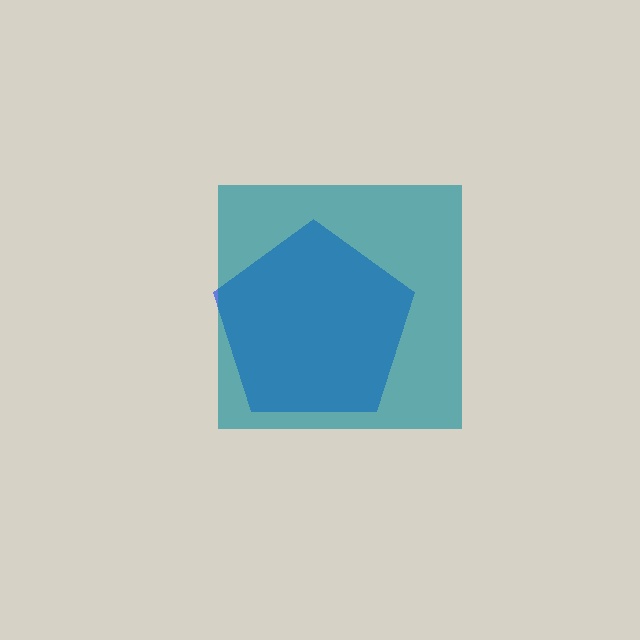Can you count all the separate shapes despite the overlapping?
Yes, there are 2 separate shapes.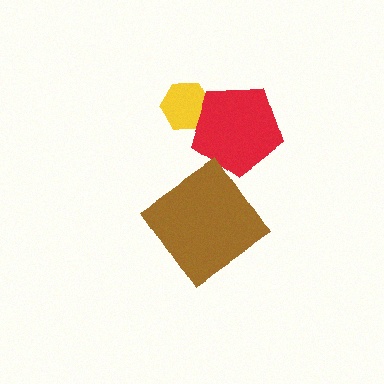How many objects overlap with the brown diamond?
0 objects overlap with the brown diamond.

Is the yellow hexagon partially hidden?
Yes, it is partially covered by another shape.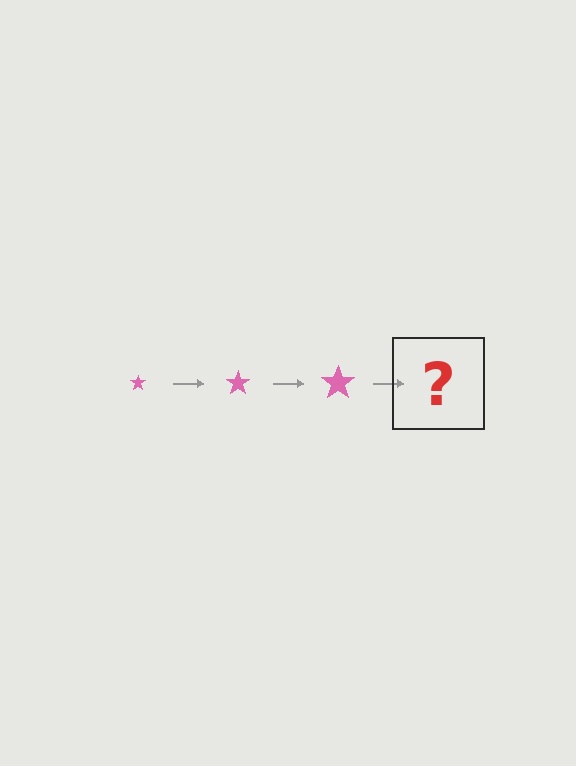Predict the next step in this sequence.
The next step is a pink star, larger than the previous one.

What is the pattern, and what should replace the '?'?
The pattern is that the star gets progressively larger each step. The '?' should be a pink star, larger than the previous one.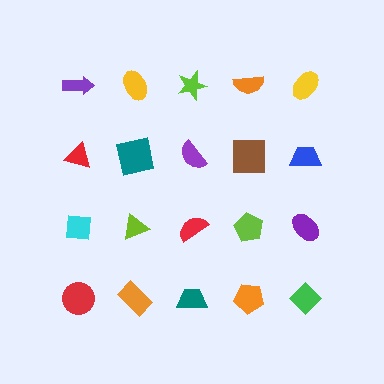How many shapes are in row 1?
5 shapes.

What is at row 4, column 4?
An orange pentagon.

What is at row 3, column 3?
A red semicircle.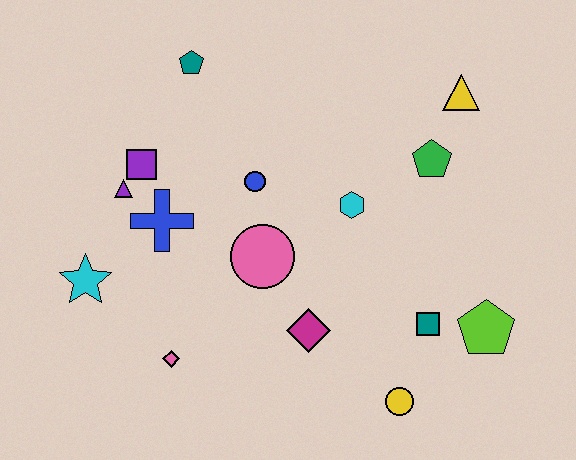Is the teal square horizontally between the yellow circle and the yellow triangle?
Yes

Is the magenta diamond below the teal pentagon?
Yes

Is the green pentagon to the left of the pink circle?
No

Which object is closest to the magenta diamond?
The pink circle is closest to the magenta diamond.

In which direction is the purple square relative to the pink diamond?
The purple square is above the pink diamond.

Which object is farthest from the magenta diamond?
The teal pentagon is farthest from the magenta diamond.